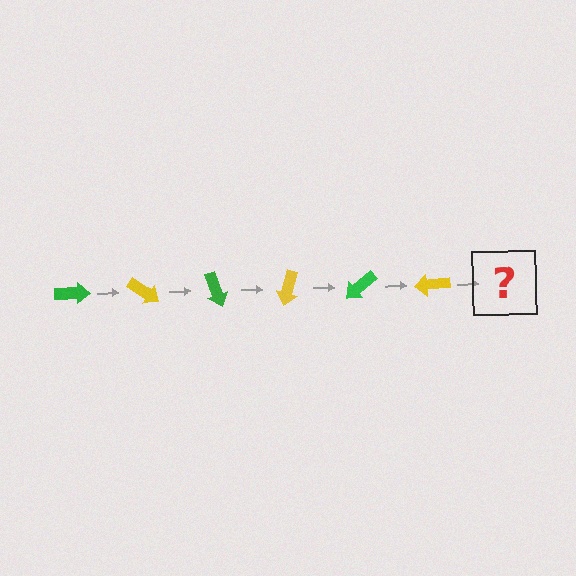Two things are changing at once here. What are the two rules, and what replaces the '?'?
The two rules are that it rotates 35 degrees each step and the color cycles through green and yellow. The '?' should be a green arrow, rotated 210 degrees from the start.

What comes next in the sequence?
The next element should be a green arrow, rotated 210 degrees from the start.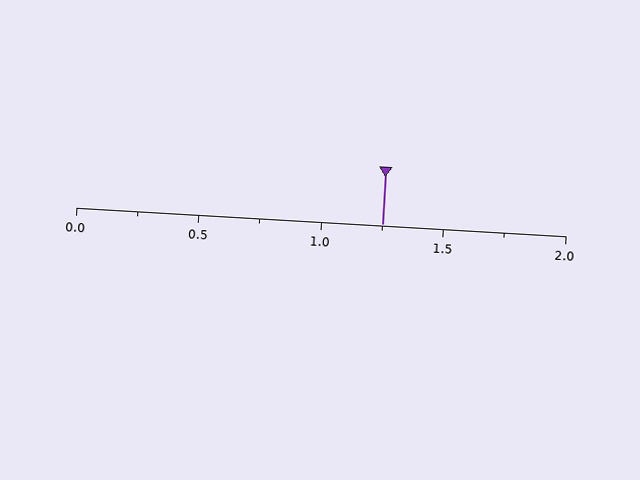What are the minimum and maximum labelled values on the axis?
The axis runs from 0.0 to 2.0.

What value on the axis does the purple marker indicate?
The marker indicates approximately 1.25.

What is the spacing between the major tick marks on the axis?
The major ticks are spaced 0.5 apart.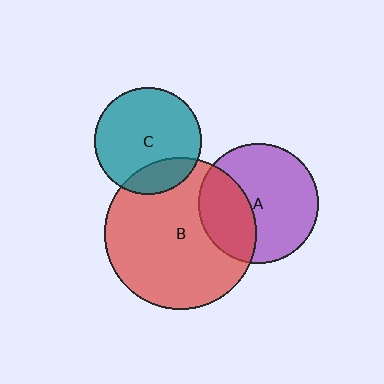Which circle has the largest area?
Circle B (red).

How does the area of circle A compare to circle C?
Approximately 1.3 times.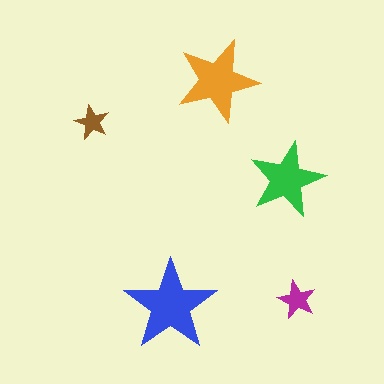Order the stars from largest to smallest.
the blue one, the orange one, the green one, the magenta one, the brown one.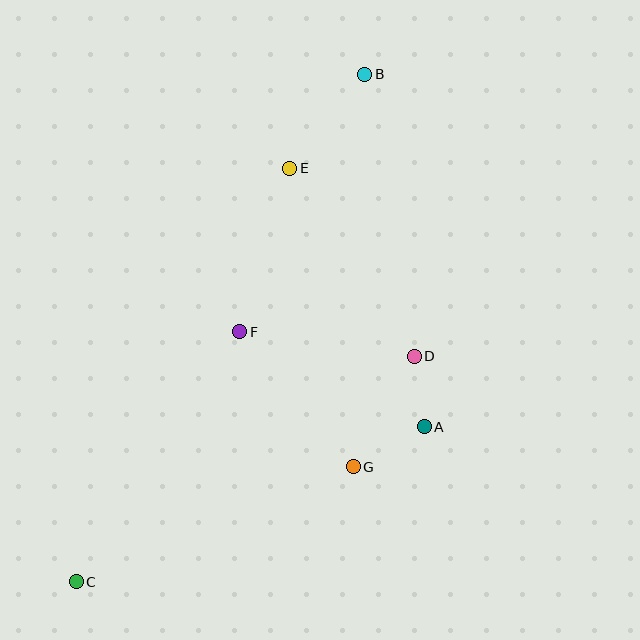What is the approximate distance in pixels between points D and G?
The distance between D and G is approximately 126 pixels.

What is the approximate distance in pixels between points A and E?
The distance between A and E is approximately 291 pixels.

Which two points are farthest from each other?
Points B and C are farthest from each other.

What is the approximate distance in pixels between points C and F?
The distance between C and F is approximately 299 pixels.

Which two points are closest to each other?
Points A and D are closest to each other.